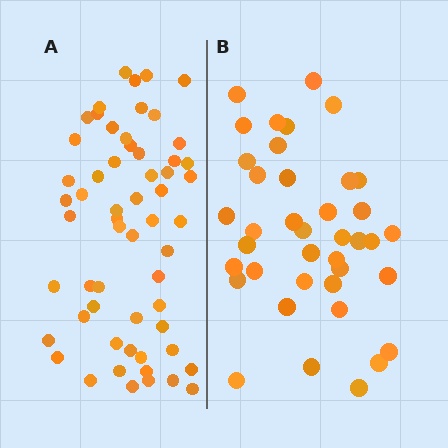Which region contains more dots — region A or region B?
Region A (the left region) has more dots.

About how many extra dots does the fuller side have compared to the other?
Region A has approximately 20 more dots than region B.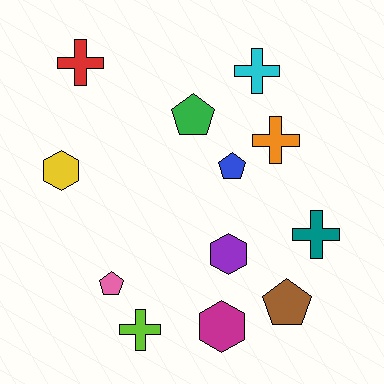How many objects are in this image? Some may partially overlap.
There are 12 objects.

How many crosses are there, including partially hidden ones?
There are 5 crosses.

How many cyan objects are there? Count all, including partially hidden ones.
There is 1 cyan object.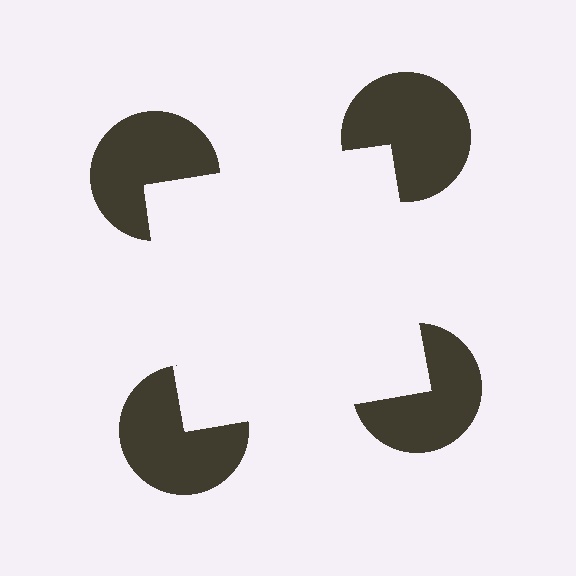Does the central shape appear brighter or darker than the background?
It typically appears slightly brighter than the background, even though no actual brightness change is drawn.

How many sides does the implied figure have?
4 sides.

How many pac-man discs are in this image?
There are 4 — one at each vertex of the illusory square.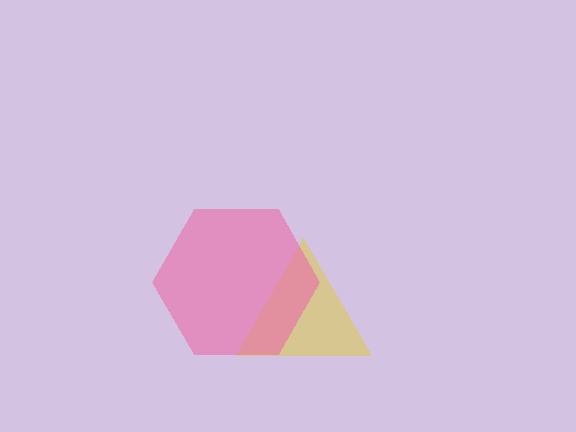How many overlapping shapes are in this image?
There are 2 overlapping shapes in the image.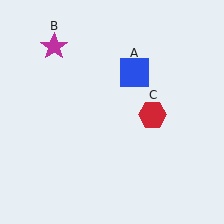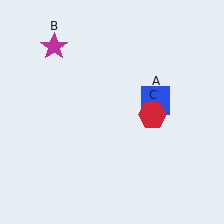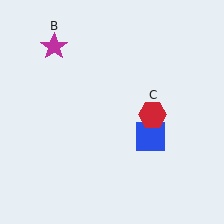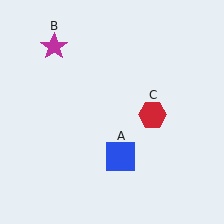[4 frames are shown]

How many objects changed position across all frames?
1 object changed position: blue square (object A).